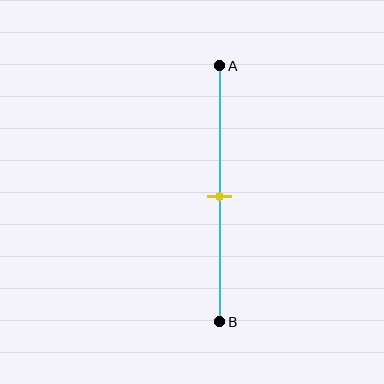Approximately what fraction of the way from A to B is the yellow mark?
The yellow mark is approximately 50% of the way from A to B.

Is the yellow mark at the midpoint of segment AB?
Yes, the mark is approximately at the midpoint.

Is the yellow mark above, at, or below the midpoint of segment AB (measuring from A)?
The yellow mark is approximately at the midpoint of segment AB.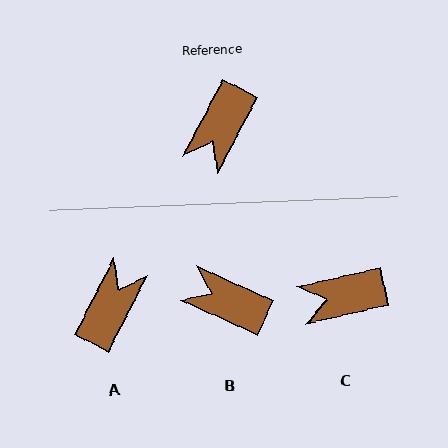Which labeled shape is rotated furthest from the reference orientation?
A, about 180 degrees away.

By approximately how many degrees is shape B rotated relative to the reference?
Approximately 87 degrees clockwise.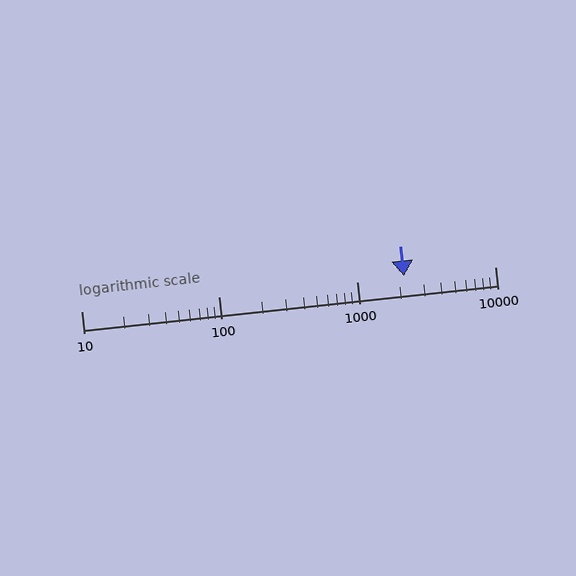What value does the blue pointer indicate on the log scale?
The pointer indicates approximately 2200.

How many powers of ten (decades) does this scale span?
The scale spans 3 decades, from 10 to 10000.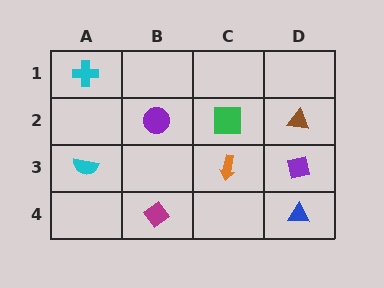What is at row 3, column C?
An orange arrow.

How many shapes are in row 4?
2 shapes.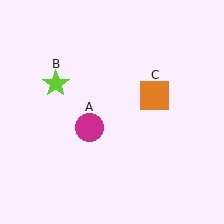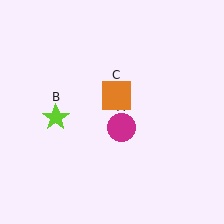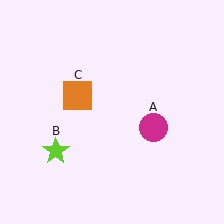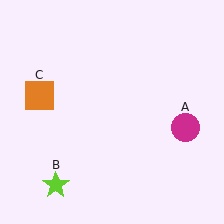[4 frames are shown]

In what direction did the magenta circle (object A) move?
The magenta circle (object A) moved right.